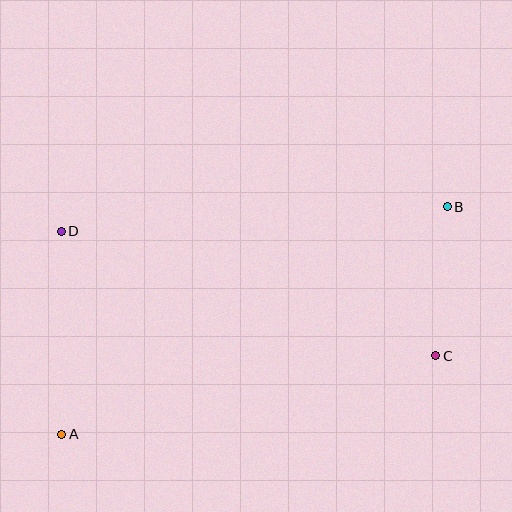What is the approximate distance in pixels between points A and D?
The distance between A and D is approximately 203 pixels.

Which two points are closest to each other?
Points B and C are closest to each other.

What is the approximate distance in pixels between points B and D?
The distance between B and D is approximately 387 pixels.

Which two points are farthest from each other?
Points A and B are farthest from each other.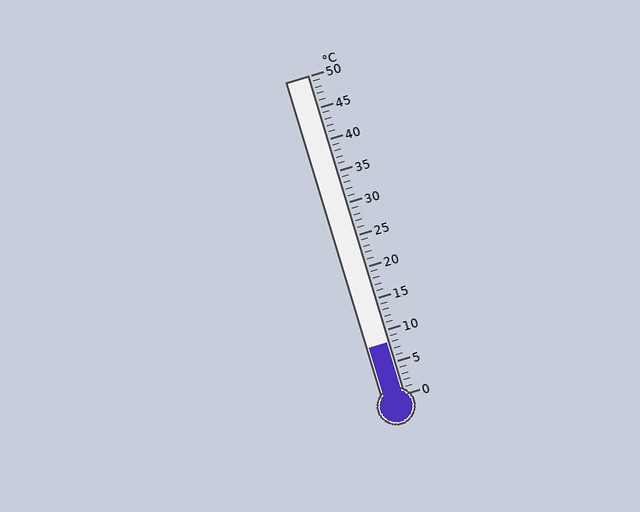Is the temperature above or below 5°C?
The temperature is above 5°C.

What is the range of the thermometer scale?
The thermometer scale ranges from 0°C to 50°C.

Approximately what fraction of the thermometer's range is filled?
The thermometer is filled to approximately 15% of its range.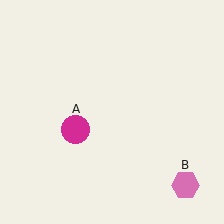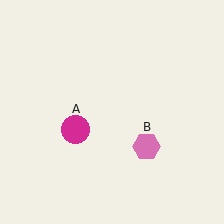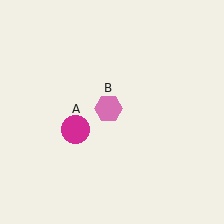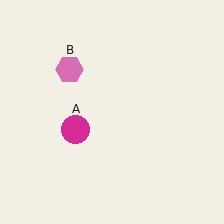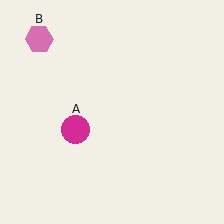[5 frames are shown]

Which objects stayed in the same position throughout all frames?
Magenta circle (object A) remained stationary.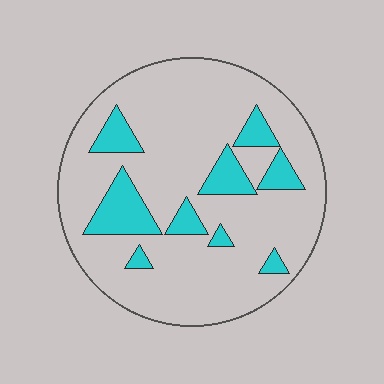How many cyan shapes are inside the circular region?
9.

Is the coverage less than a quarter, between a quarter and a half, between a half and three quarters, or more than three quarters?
Less than a quarter.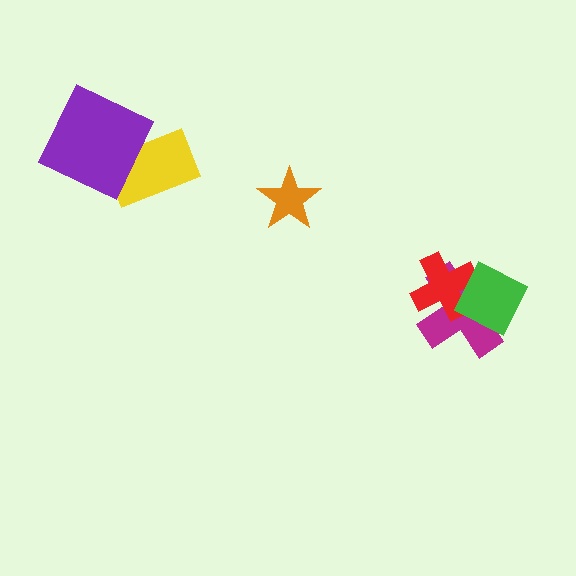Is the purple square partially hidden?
No, no other shape covers it.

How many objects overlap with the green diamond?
2 objects overlap with the green diamond.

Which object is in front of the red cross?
The green diamond is in front of the red cross.